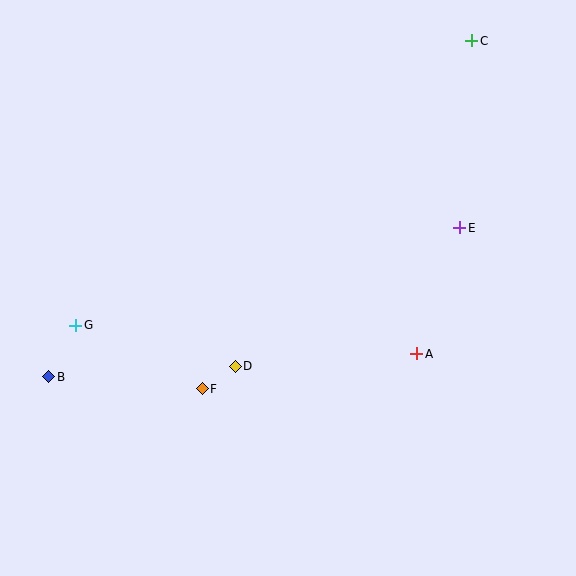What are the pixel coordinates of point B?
Point B is at (49, 377).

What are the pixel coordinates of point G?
Point G is at (76, 325).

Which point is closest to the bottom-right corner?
Point A is closest to the bottom-right corner.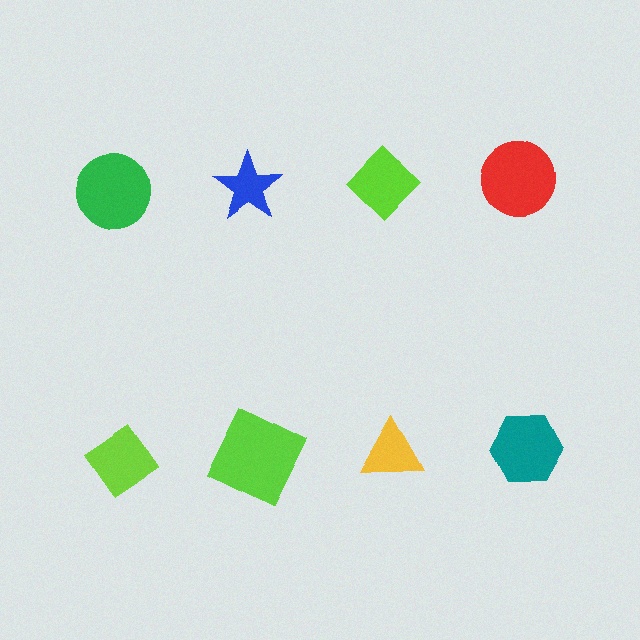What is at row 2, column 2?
A lime square.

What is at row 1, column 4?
A red circle.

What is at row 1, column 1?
A green circle.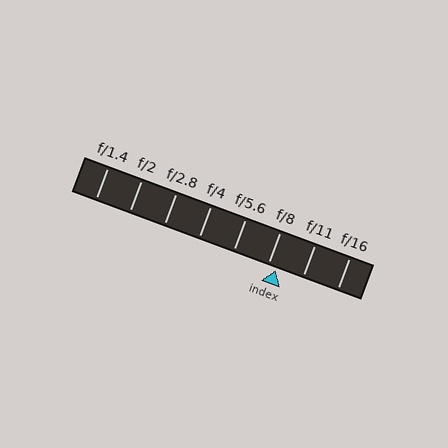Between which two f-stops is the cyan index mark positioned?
The index mark is between f/8 and f/11.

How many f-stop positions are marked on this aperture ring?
There are 8 f-stop positions marked.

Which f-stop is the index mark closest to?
The index mark is closest to f/8.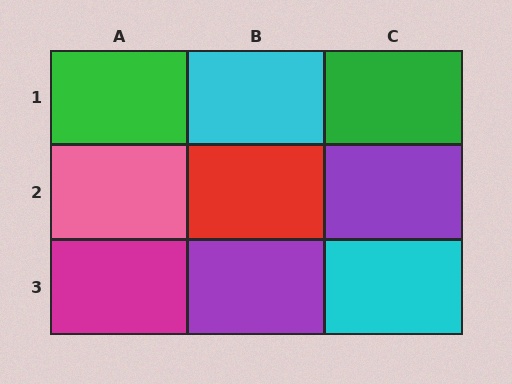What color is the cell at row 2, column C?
Purple.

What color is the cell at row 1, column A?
Green.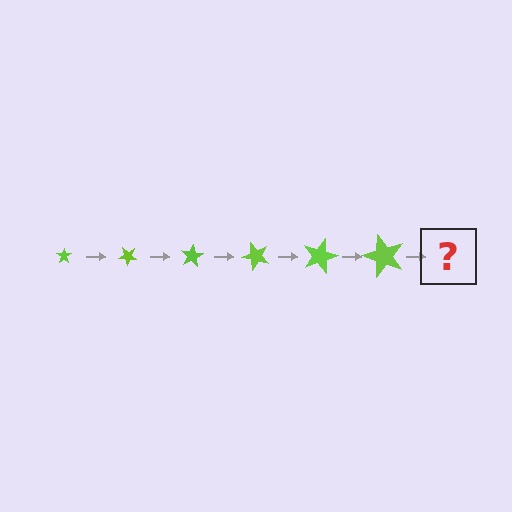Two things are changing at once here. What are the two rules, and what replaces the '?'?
The two rules are that the star grows larger each step and it rotates 40 degrees each step. The '?' should be a star, larger than the previous one and rotated 240 degrees from the start.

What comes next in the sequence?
The next element should be a star, larger than the previous one and rotated 240 degrees from the start.